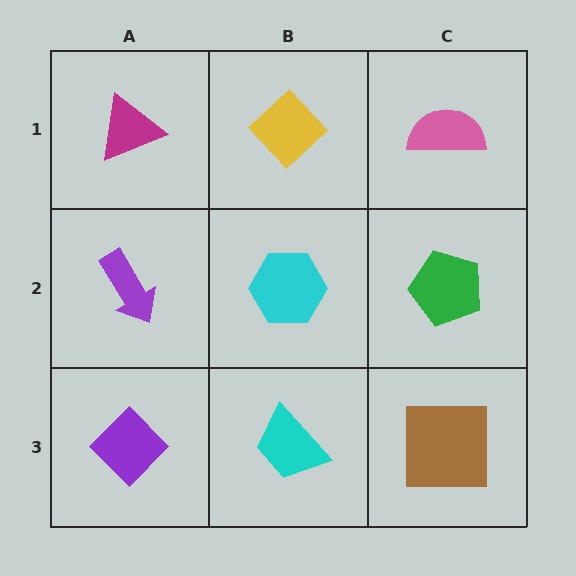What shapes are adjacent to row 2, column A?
A magenta triangle (row 1, column A), a purple diamond (row 3, column A), a cyan hexagon (row 2, column B).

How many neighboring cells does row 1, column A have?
2.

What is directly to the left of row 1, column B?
A magenta triangle.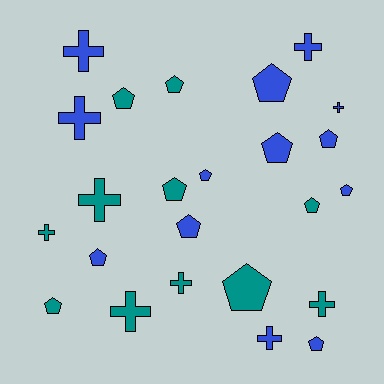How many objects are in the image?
There are 24 objects.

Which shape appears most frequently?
Pentagon, with 14 objects.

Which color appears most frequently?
Blue, with 13 objects.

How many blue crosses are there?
There are 5 blue crosses.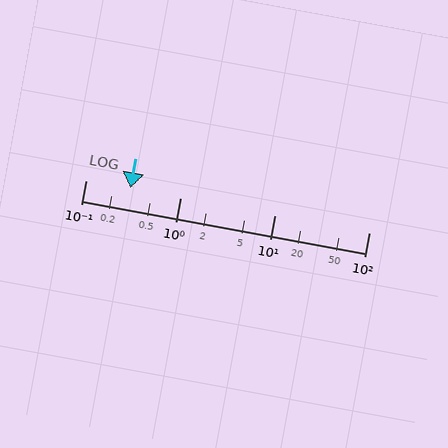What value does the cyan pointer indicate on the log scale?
The pointer indicates approximately 0.3.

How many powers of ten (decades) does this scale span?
The scale spans 3 decades, from 0.1 to 100.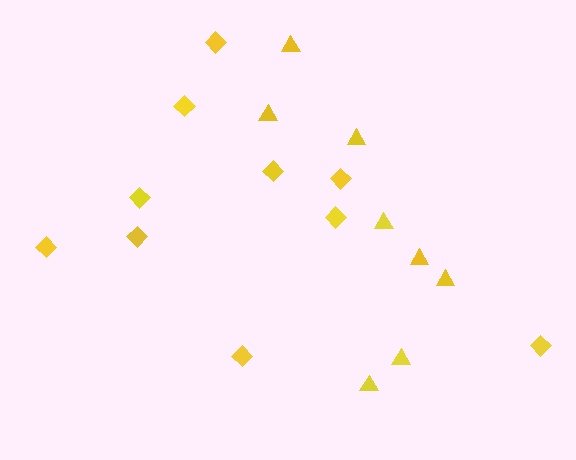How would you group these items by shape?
There are 2 groups: one group of diamonds (10) and one group of triangles (8).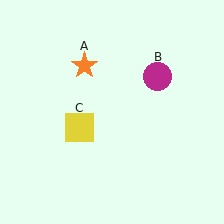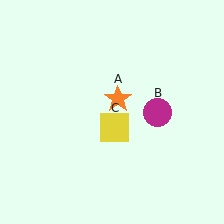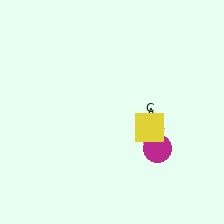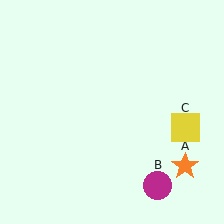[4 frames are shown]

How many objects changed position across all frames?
3 objects changed position: orange star (object A), magenta circle (object B), yellow square (object C).